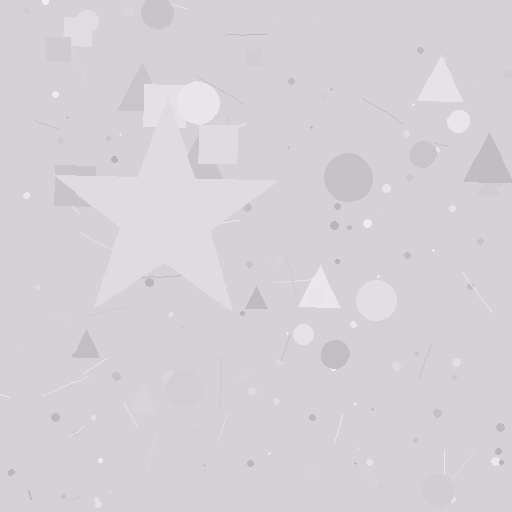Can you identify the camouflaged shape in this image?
The camouflaged shape is a star.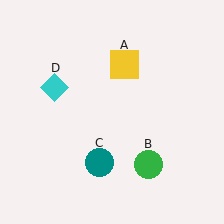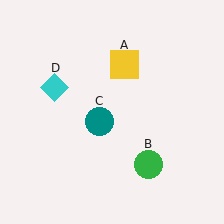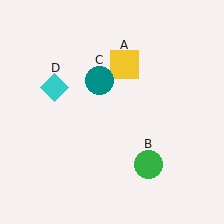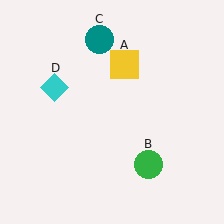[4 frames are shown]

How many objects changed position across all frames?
1 object changed position: teal circle (object C).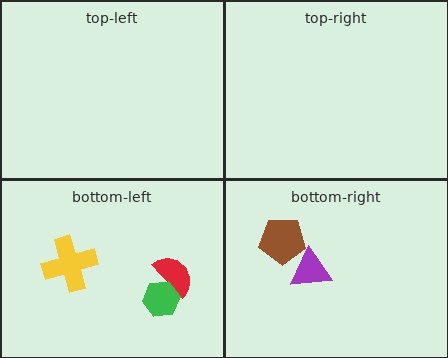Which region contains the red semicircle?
The bottom-left region.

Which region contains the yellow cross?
The bottom-left region.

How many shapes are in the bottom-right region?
2.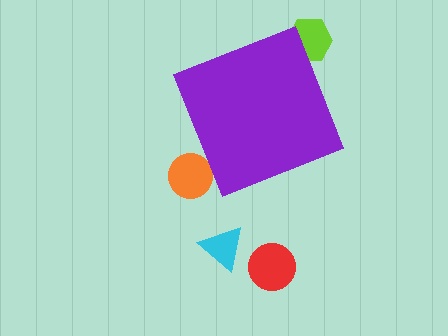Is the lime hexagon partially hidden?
Yes, the lime hexagon is partially hidden behind the purple diamond.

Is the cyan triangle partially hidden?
No, the cyan triangle is fully visible.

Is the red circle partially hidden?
No, the red circle is fully visible.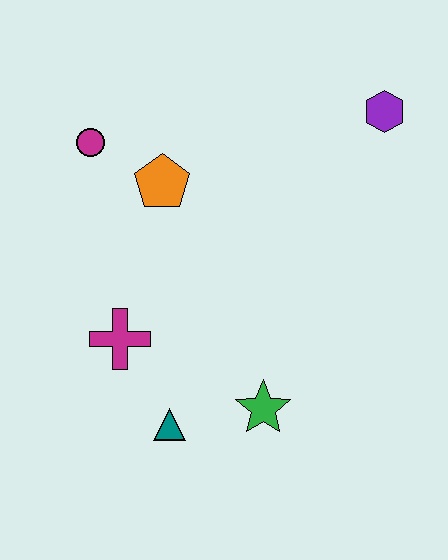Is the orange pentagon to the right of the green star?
No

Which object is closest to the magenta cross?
The teal triangle is closest to the magenta cross.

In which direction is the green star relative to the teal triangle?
The green star is to the right of the teal triangle.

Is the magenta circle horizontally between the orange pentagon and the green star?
No